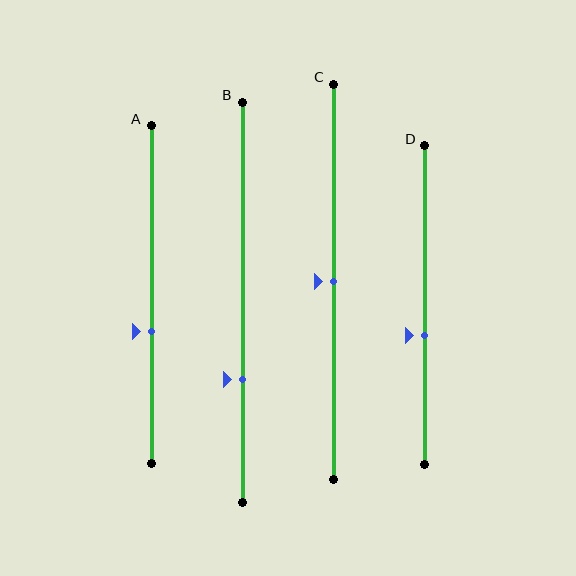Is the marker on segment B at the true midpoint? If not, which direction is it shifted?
No, the marker on segment B is shifted downward by about 19% of the segment length.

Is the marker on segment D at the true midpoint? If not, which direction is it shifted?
No, the marker on segment D is shifted downward by about 10% of the segment length.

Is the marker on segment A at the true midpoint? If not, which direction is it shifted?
No, the marker on segment A is shifted downward by about 11% of the segment length.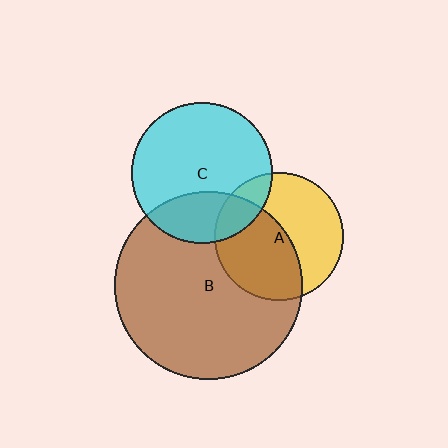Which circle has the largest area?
Circle B (brown).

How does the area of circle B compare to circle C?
Approximately 1.8 times.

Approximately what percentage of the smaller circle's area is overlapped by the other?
Approximately 25%.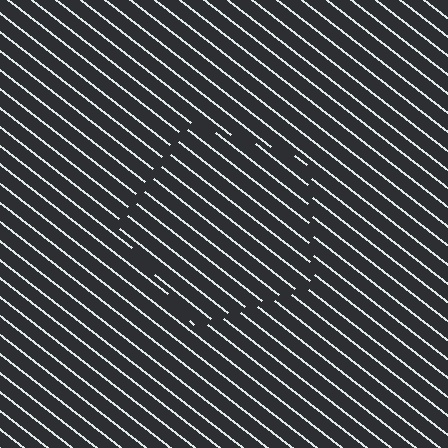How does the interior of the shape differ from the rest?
The interior of the shape contains the same grating, shifted by half a period — the contour is defined by the phase discontinuity where line-ends from the inner and outer gratings abut.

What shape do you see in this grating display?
An illusory pentagon. The interior of the shape contains the same grating, shifted by half a period — the contour is defined by the phase discontinuity where line-ends from the inner and outer gratings abut.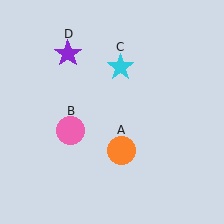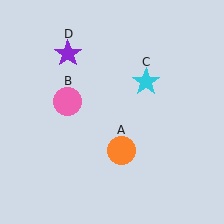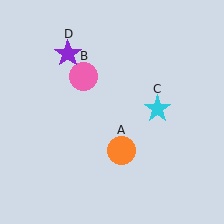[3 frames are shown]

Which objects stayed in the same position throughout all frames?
Orange circle (object A) and purple star (object D) remained stationary.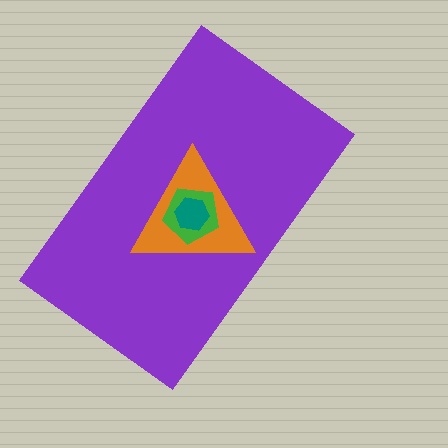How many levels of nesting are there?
4.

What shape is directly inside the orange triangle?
The green pentagon.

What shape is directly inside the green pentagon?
The teal hexagon.